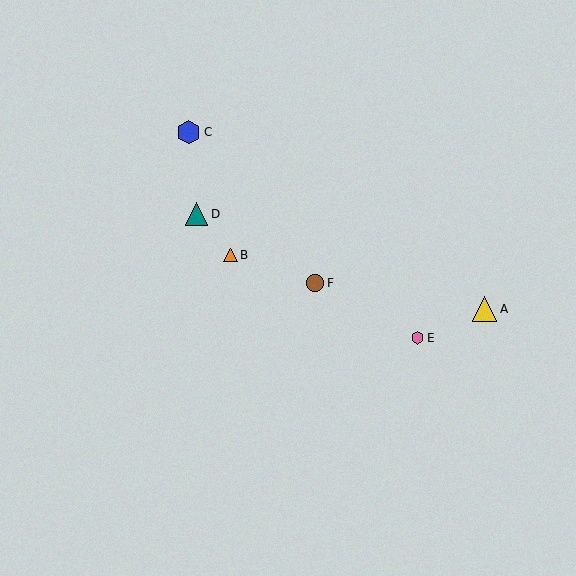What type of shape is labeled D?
Shape D is a teal triangle.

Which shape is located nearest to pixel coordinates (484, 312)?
The yellow triangle (labeled A) at (484, 309) is nearest to that location.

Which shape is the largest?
The yellow triangle (labeled A) is the largest.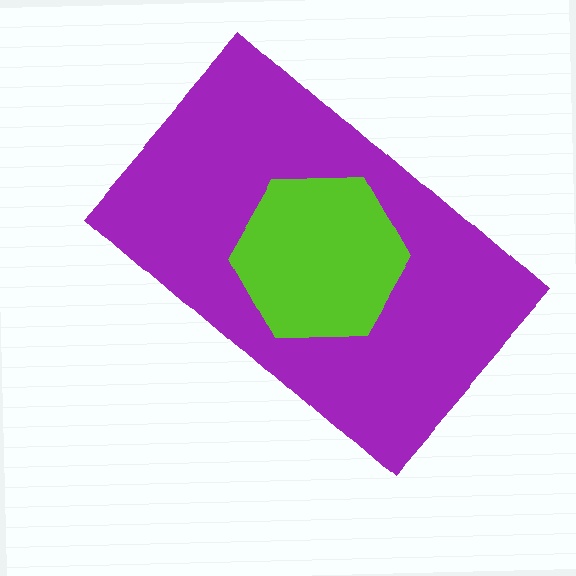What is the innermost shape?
The lime hexagon.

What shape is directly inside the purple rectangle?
The lime hexagon.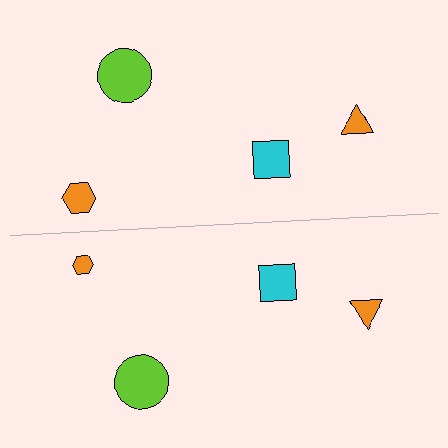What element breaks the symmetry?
The orange hexagon on the bottom side has a different size than its mirror counterpart.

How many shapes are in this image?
There are 8 shapes in this image.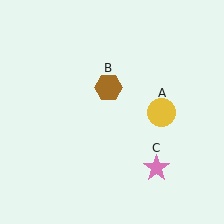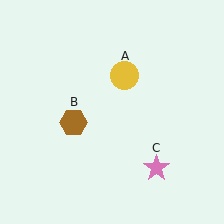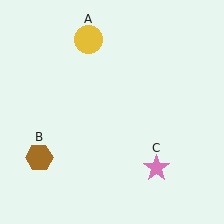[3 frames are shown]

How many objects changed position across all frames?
2 objects changed position: yellow circle (object A), brown hexagon (object B).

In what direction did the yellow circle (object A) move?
The yellow circle (object A) moved up and to the left.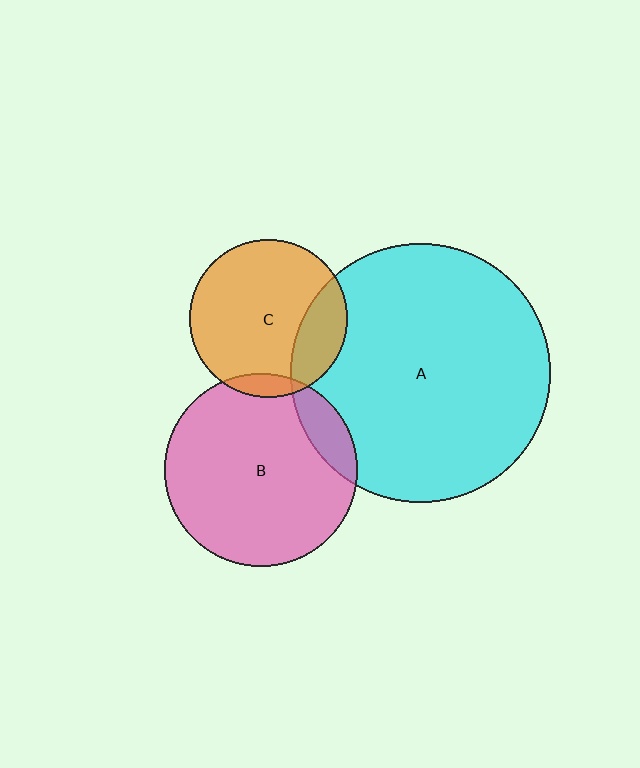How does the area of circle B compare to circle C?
Approximately 1.5 times.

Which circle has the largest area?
Circle A (cyan).